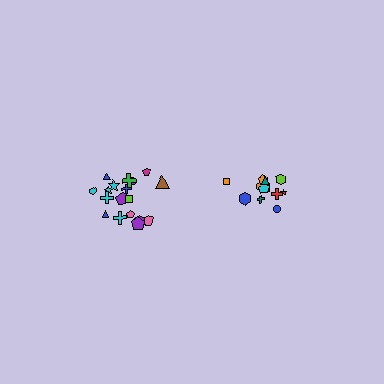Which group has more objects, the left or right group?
The left group.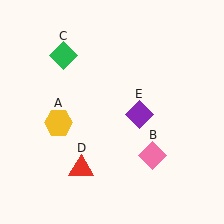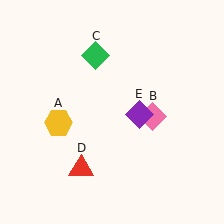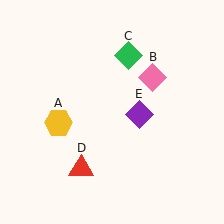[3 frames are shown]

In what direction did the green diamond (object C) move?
The green diamond (object C) moved right.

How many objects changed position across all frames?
2 objects changed position: pink diamond (object B), green diamond (object C).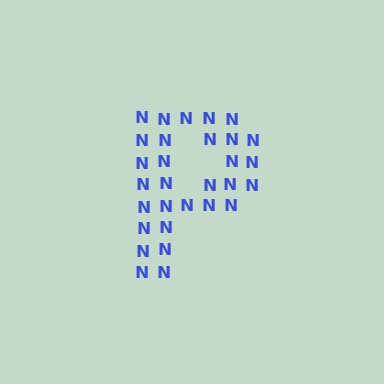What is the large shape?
The large shape is the letter P.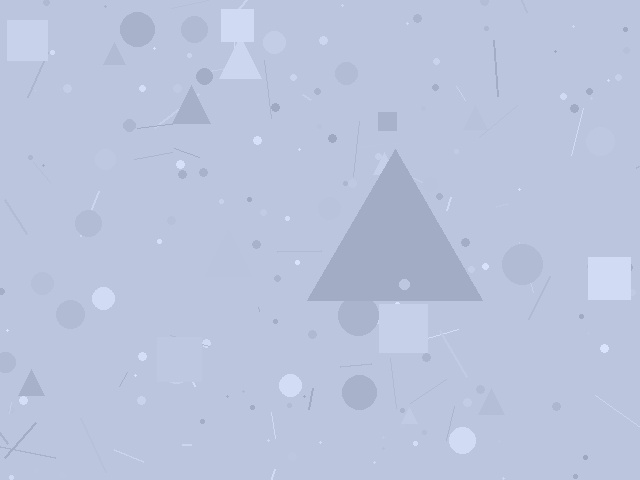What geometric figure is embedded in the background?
A triangle is embedded in the background.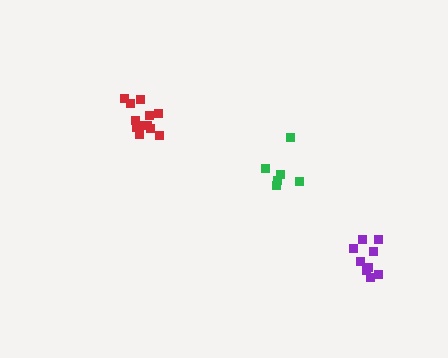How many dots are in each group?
Group 1: 6 dots, Group 2: 12 dots, Group 3: 9 dots (27 total).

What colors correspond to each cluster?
The clusters are colored: green, red, purple.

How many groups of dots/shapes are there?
There are 3 groups.